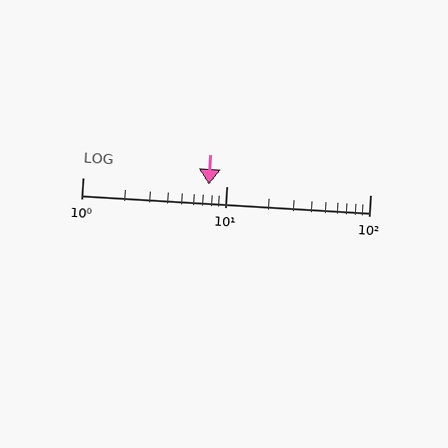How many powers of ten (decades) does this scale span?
The scale spans 2 decades, from 1 to 100.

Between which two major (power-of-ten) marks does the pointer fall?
The pointer is between 1 and 10.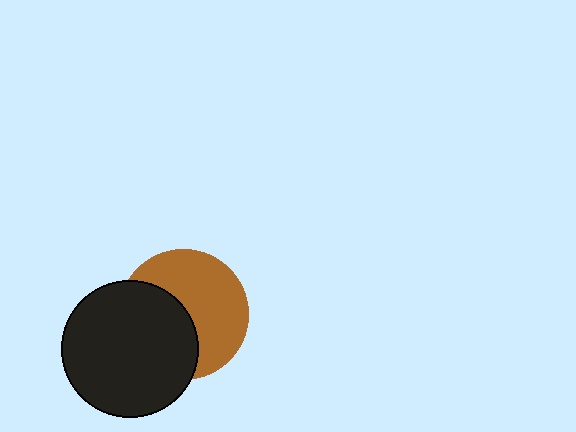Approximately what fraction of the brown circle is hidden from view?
Roughly 44% of the brown circle is hidden behind the black circle.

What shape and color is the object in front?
The object in front is a black circle.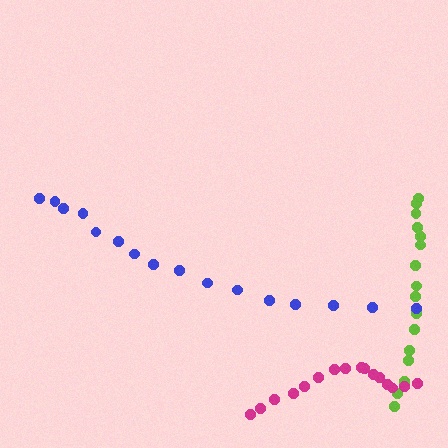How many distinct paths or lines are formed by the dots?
There are 3 distinct paths.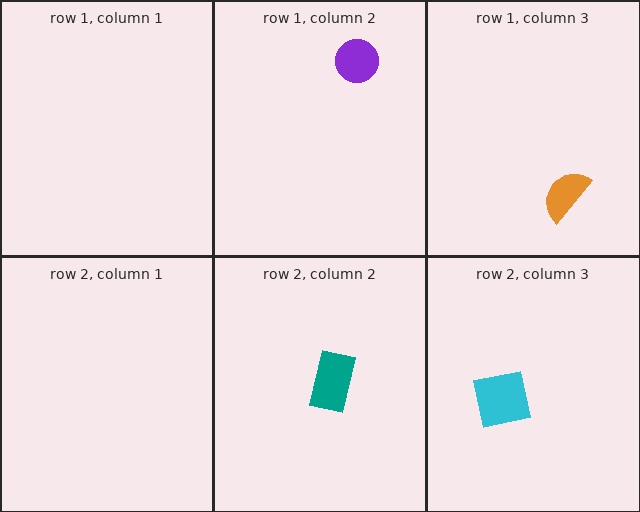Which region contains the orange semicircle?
The row 1, column 3 region.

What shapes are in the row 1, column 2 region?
The purple circle.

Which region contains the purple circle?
The row 1, column 2 region.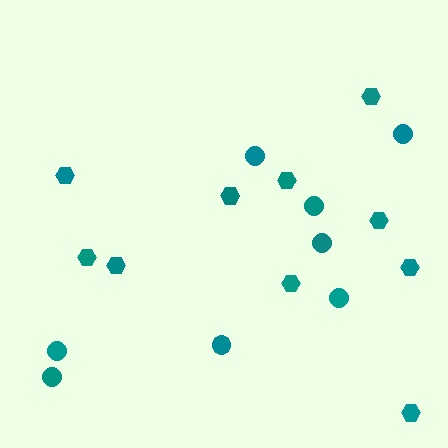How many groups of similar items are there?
There are 2 groups: one group of hexagons (10) and one group of circles (8).